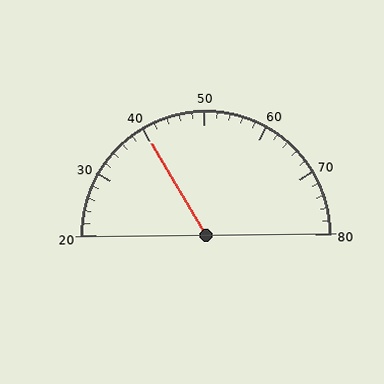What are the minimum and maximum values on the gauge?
The gauge ranges from 20 to 80.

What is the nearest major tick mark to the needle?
The nearest major tick mark is 40.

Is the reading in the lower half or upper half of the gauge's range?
The reading is in the lower half of the range (20 to 80).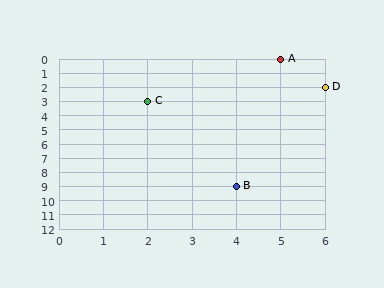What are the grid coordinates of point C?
Point C is at grid coordinates (2, 3).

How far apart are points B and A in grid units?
Points B and A are 1 column and 9 rows apart (about 9.1 grid units diagonally).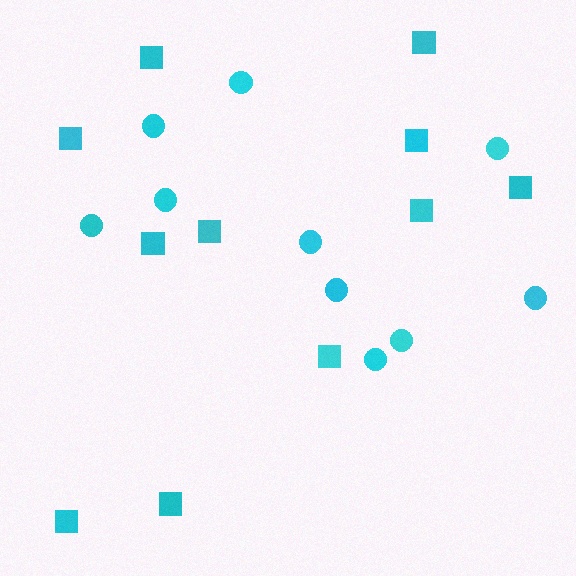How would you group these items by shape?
There are 2 groups: one group of circles (10) and one group of squares (11).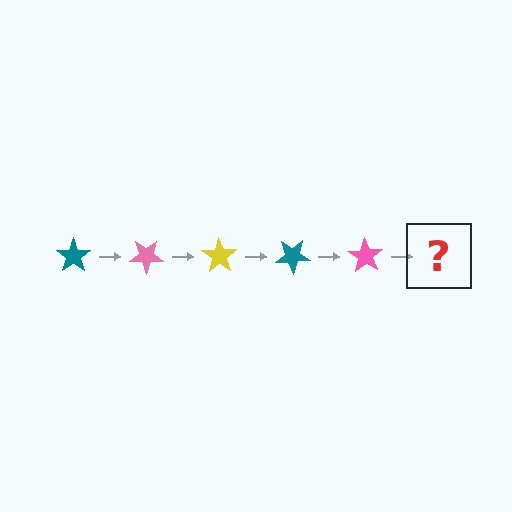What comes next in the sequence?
The next element should be a yellow star, rotated 175 degrees from the start.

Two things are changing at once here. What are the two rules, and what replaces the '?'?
The two rules are that it rotates 35 degrees each step and the color cycles through teal, pink, and yellow. The '?' should be a yellow star, rotated 175 degrees from the start.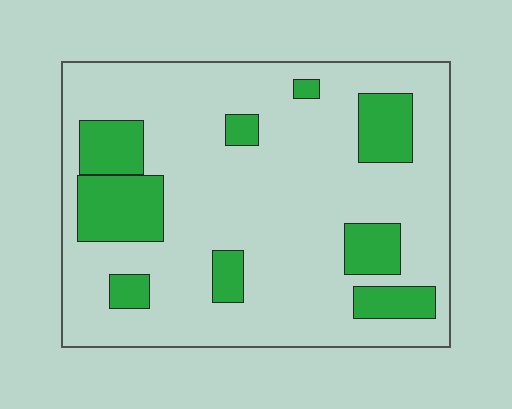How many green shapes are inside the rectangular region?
9.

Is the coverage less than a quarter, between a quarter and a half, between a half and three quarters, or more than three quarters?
Less than a quarter.